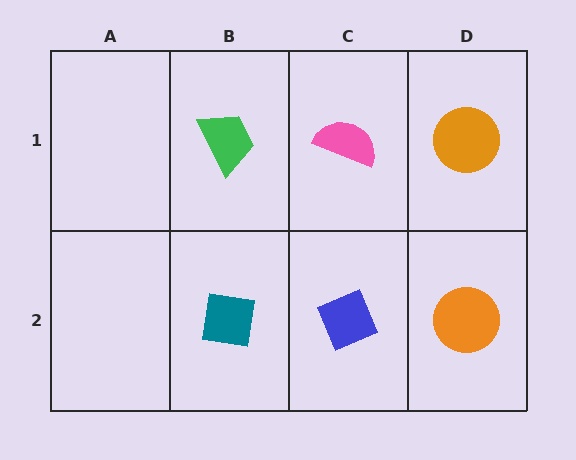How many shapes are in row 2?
3 shapes.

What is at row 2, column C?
A blue diamond.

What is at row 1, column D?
An orange circle.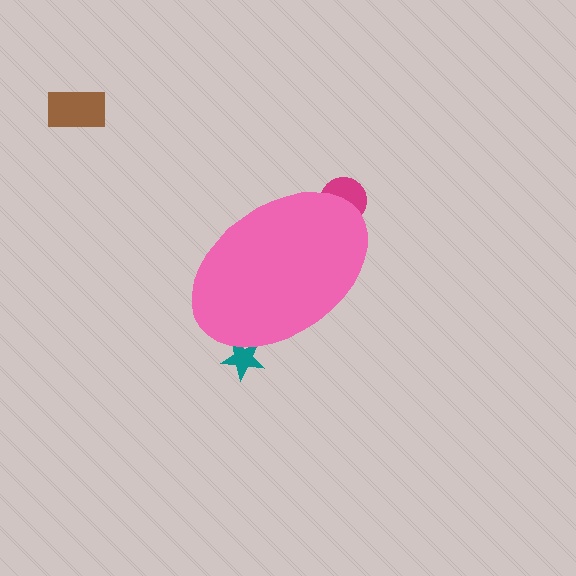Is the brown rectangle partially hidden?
No, the brown rectangle is fully visible.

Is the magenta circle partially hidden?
Yes, the magenta circle is partially hidden behind the pink ellipse.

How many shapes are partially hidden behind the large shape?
2 shapes are partially hidden.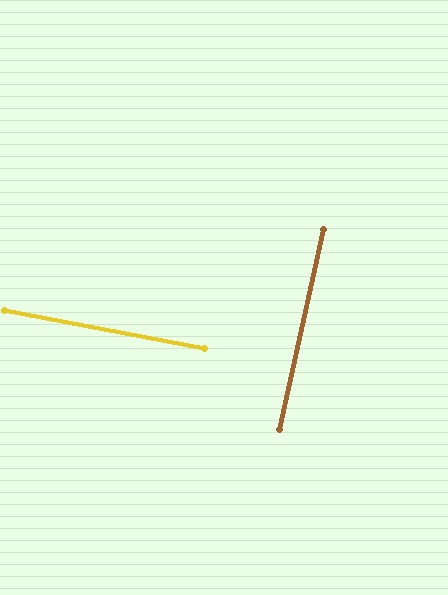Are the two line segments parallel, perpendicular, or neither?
Perpendicular — they meet at approximately 89°.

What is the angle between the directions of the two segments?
Approximately 89 degrees.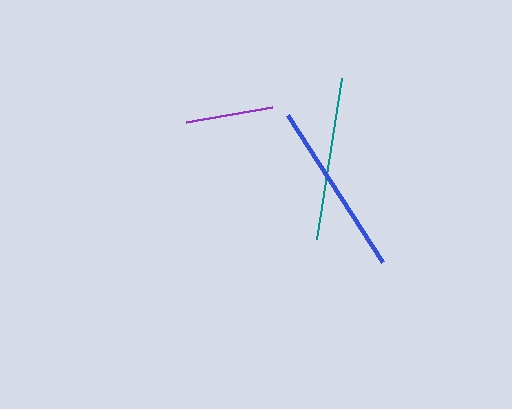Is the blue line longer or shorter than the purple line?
The blue line is longer than the purple line.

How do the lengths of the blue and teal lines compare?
The blue and teal lines are approximately the same length.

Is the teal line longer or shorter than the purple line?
The teal line is longer than the purple line.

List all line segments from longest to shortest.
From longest to shortest: blue, teal, purple.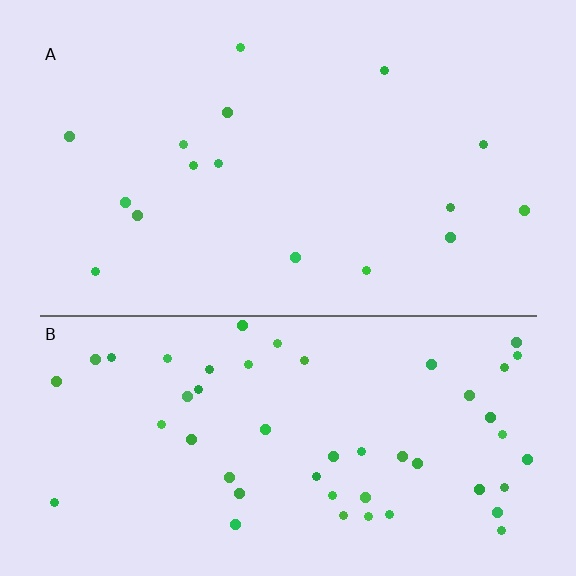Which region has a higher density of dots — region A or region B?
B (the bottom).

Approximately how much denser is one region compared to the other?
Approximately 3.1× — region B over region A.